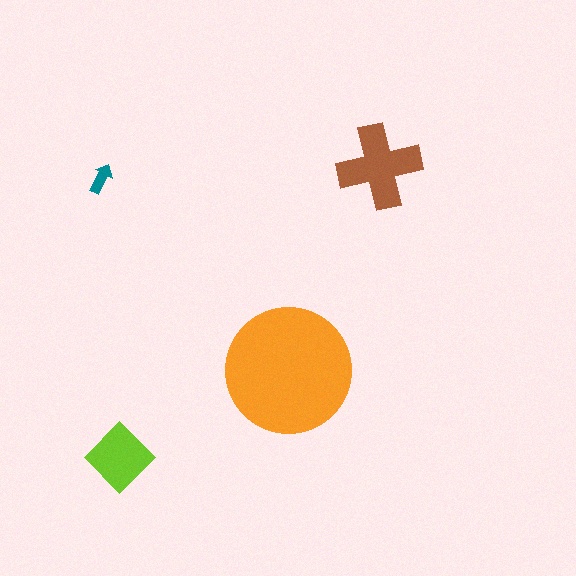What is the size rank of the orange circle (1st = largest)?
1st.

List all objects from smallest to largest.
The teal arrow, the lime diamond, the brown cross, the orange circle.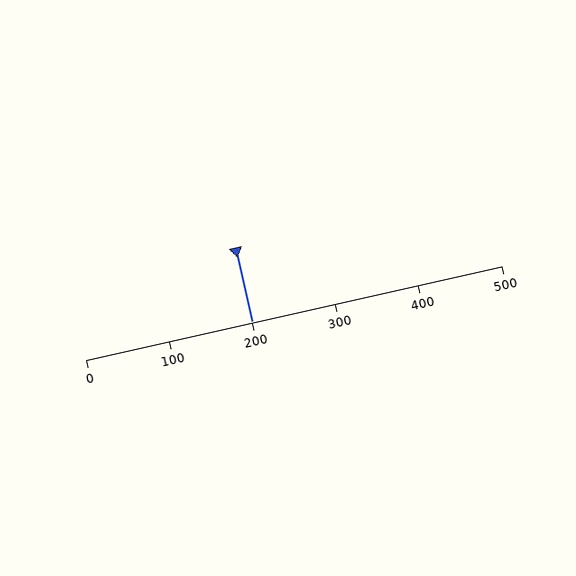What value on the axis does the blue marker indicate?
The marker indicates approximately 200.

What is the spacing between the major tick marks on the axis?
The major ticks are spaced 100 apart.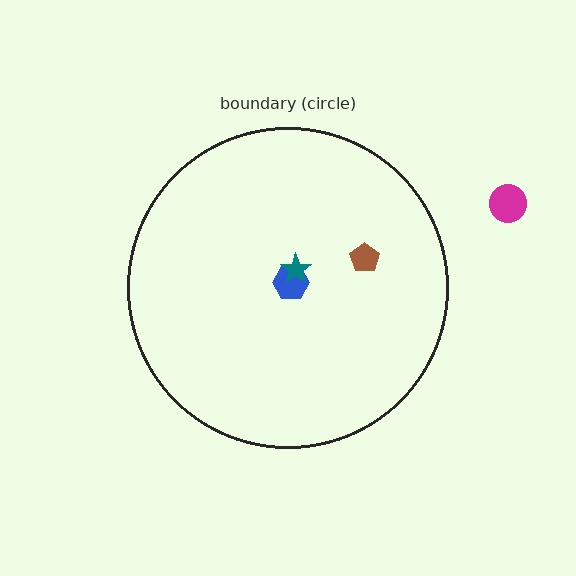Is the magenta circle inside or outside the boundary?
Outside.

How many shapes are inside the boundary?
3 inside, 1 outside.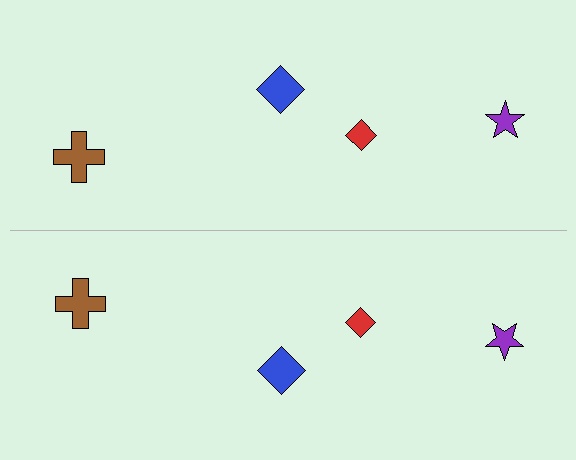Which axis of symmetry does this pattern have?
The pattern has a horizontal axis of symmetry running through the center of the image.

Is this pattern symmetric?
Yes, this pattern has bilateral (reflection) symmetry.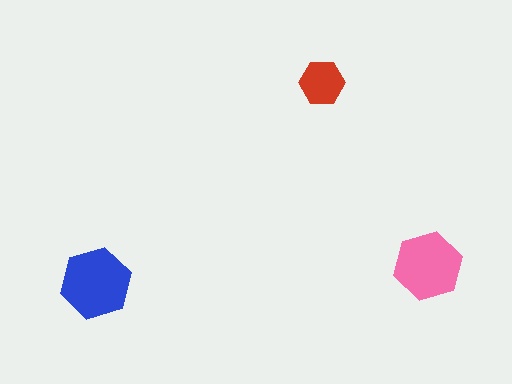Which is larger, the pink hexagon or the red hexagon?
The pink one.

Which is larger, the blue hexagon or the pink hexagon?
The blue one.